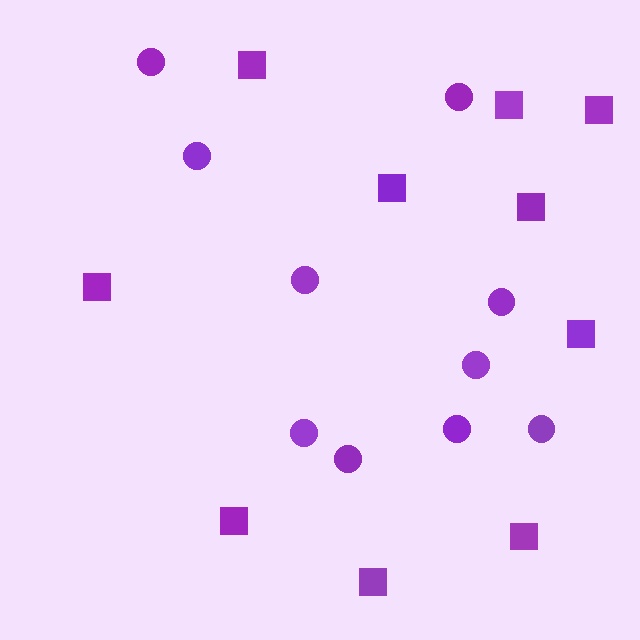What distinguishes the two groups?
There are 2 groups: one group of squares (10) and one group of circles (10).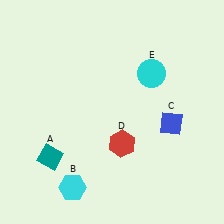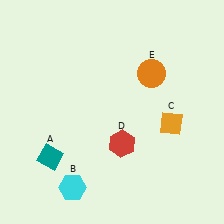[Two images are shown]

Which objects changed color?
C changed from blue to orange. E changed from cyan to orange.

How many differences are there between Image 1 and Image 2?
There are 2 differences between the two images.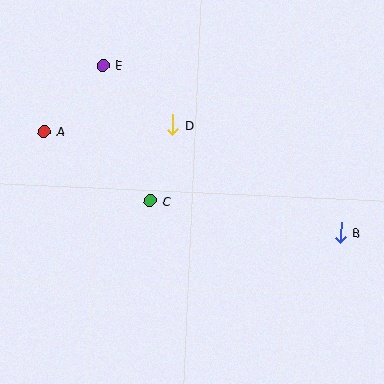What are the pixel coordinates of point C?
Point C is at (150, 201).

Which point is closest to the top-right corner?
Point B is closest to the top-right corner.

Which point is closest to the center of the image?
Point C at (150, 201) is closest to the center.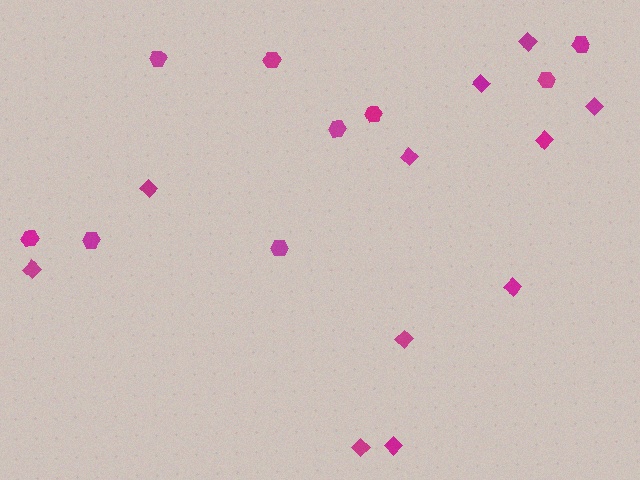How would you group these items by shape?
There are 2 groups: one group of diamonds (11) and one group of hexagons (9).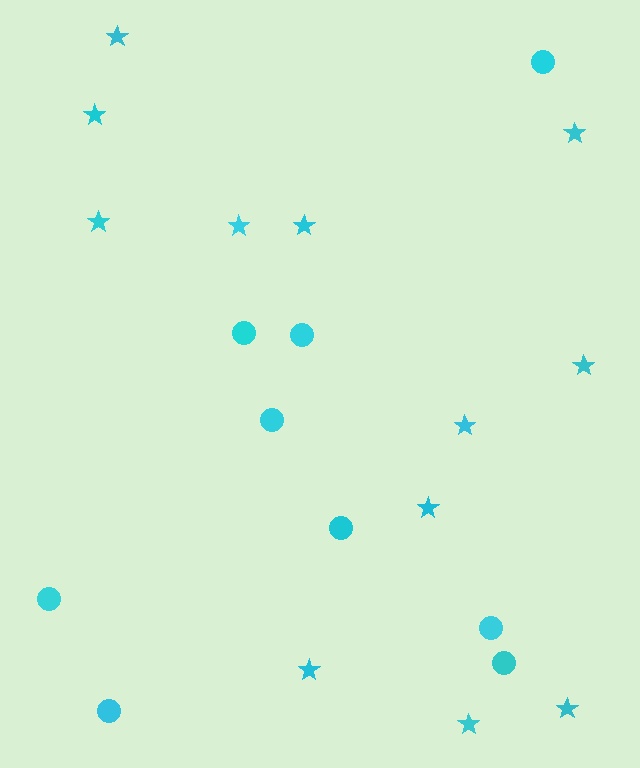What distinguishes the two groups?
There are 2 groups: one group of circles (9) and one group of stars (12).